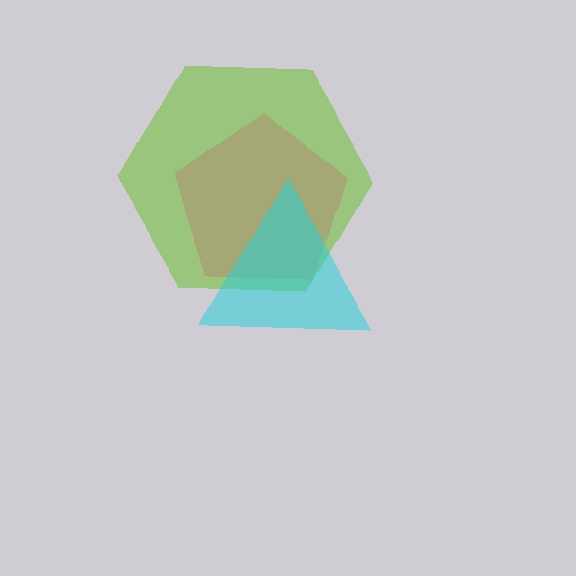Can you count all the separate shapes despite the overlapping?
Yes, there are 3 separate shapes.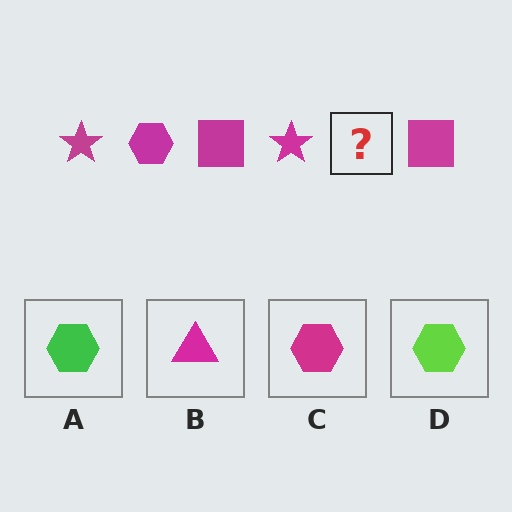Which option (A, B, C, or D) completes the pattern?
C.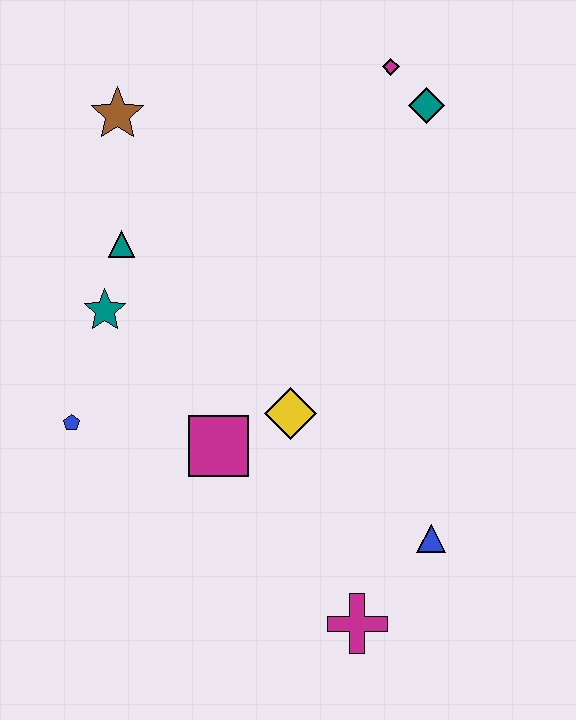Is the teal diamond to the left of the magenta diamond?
No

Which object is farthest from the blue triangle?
The brown star is farthest from the blue triangle.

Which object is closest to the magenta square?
The yellow diamond is closest to the magenta square.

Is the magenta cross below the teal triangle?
Yes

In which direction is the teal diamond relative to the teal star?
The teal diamond is to the right of the teal star.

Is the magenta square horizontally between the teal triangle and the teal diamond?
Yes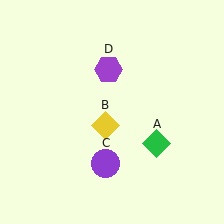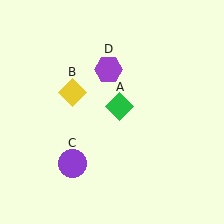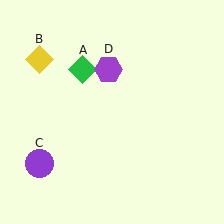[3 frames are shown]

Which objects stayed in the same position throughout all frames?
Purple hexagon (object D) remained stationary.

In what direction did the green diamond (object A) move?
The green diamond (object A) moved up and to the left.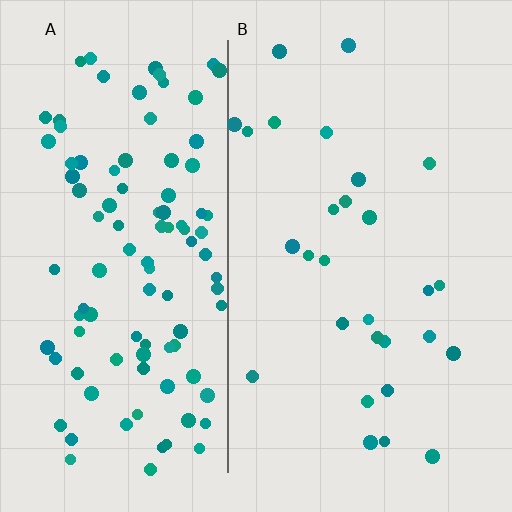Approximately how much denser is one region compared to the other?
Approximately 3.8× — region A over region B.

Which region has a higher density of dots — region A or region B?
A (the left).